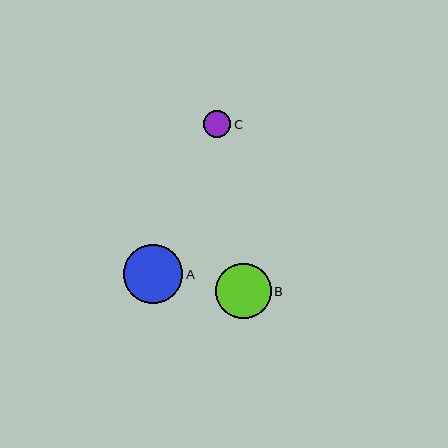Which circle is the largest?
Circle A is the largest with a size of approximately 59 pixels.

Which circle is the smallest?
Circle C is the smallest with a size of approximately 27 pixels.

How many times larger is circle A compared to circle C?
Circle A is approximately 2.2 times the size of circle C.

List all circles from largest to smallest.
From largest to smallest: A, B, C.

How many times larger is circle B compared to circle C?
Circle B is approximately 2.1 times the size of circle C.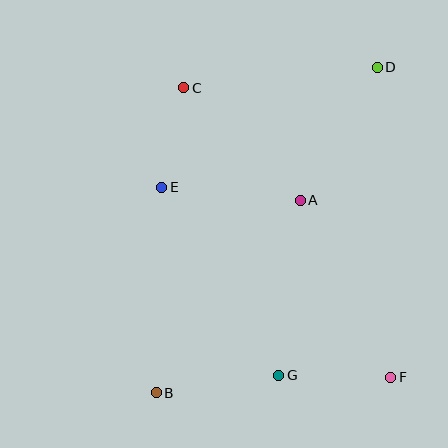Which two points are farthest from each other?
Points B and D are farthest from each other.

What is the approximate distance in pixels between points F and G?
The distance between F and G is approximately 112 pixels.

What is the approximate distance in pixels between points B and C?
The distance between B and C is approximately 306 pixels.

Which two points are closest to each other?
Points C and E are closest to each other.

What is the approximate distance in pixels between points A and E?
The distance between A and E is approximately 139 pixels.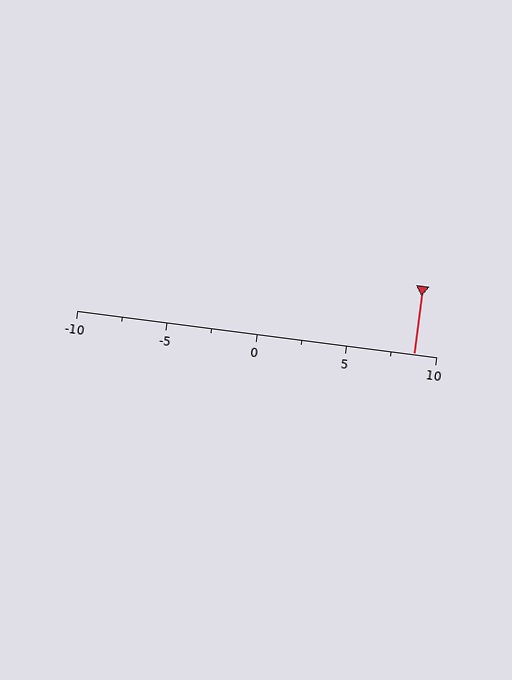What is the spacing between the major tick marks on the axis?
The major ticks are spaced 5 apart.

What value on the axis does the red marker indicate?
The marker indicates approximately 8.8.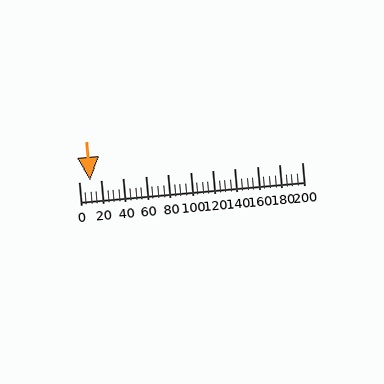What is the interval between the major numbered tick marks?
The major tick marks are spaced 20 units apart.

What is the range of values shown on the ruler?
The ruler shows values from 0 to 200.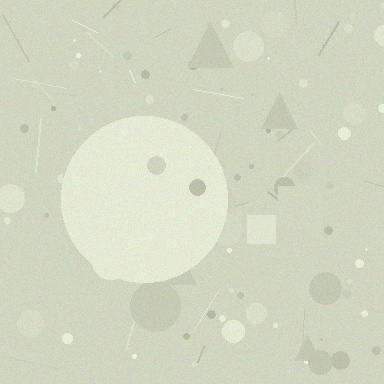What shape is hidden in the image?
A circle is hidden in the image.